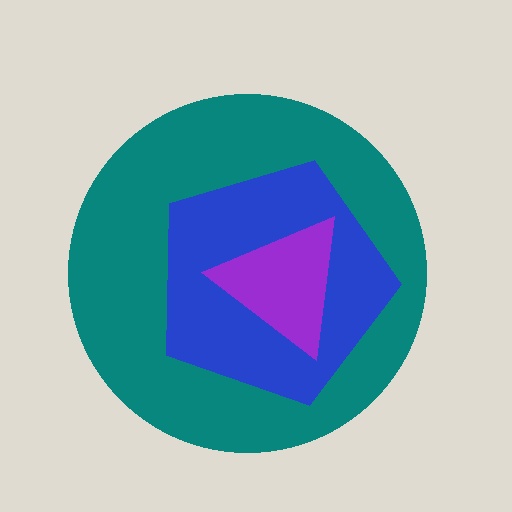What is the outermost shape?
The teal circle.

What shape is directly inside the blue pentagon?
The purple triangle.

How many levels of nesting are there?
3.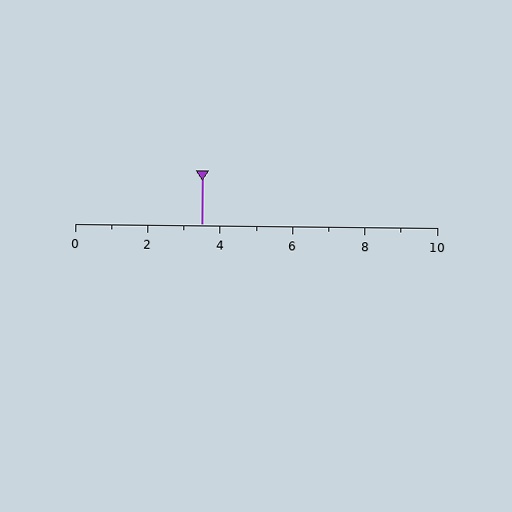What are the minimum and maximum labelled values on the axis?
The axis runs from 0 to 10.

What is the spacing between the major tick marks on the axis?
The major ticks are spaced 2 apart.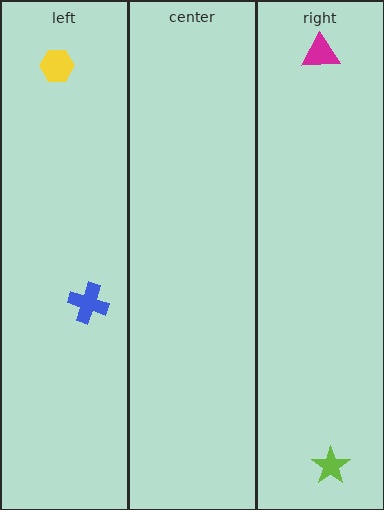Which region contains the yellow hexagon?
The left region.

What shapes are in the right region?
The lime star, the magenta triangle.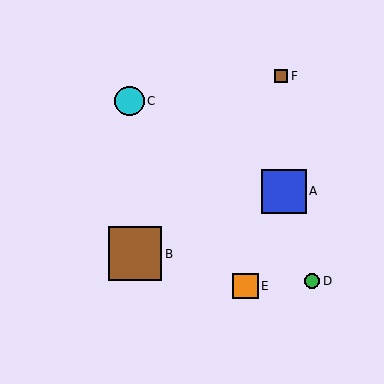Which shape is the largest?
The brown square (labeled B) is the largest.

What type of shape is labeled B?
Shape B is a brown square.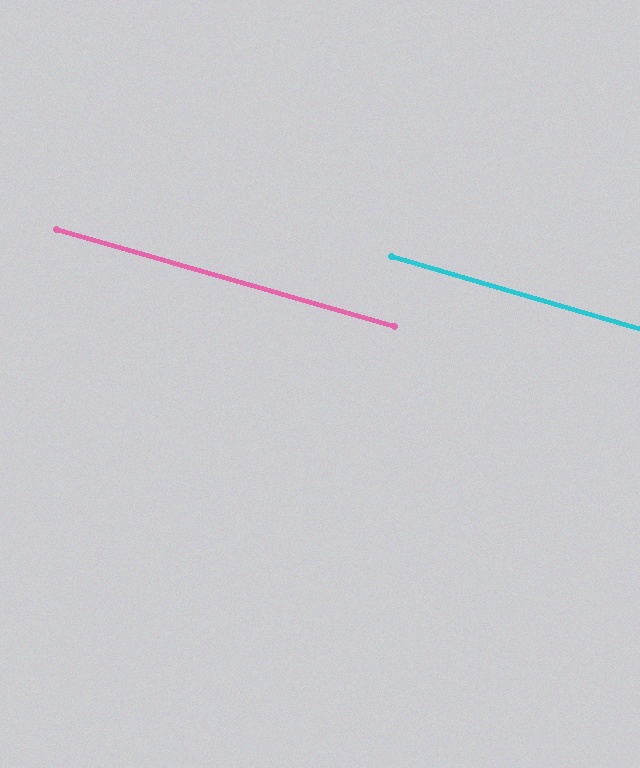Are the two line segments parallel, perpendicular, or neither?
Parallel — their directions differ by only 0.4°.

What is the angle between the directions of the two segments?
Approximately 0 degrees.